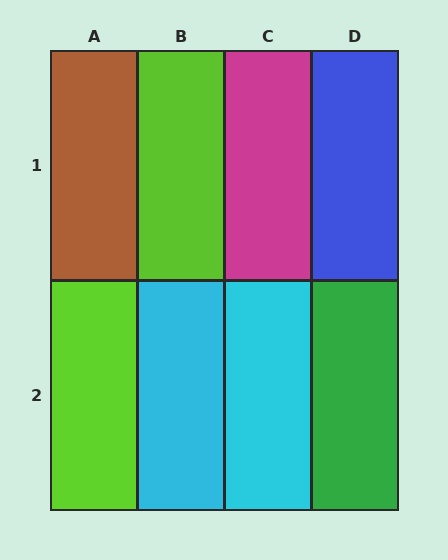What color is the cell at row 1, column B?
Lime.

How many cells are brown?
1 cell is brown.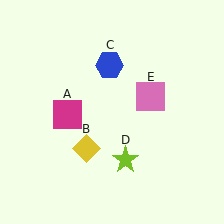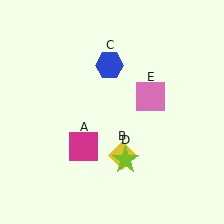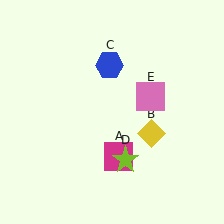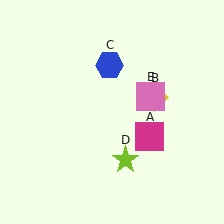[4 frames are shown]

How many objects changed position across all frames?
2 objects changed position: magenta square (object A), yellow diamond (object B).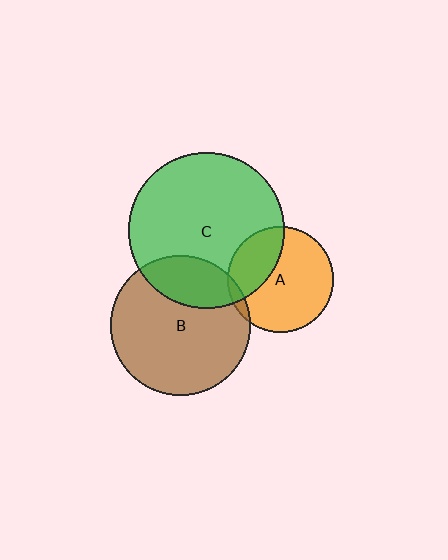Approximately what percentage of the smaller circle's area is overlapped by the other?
Approximately 25%.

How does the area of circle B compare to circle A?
Approximately 1.7 times.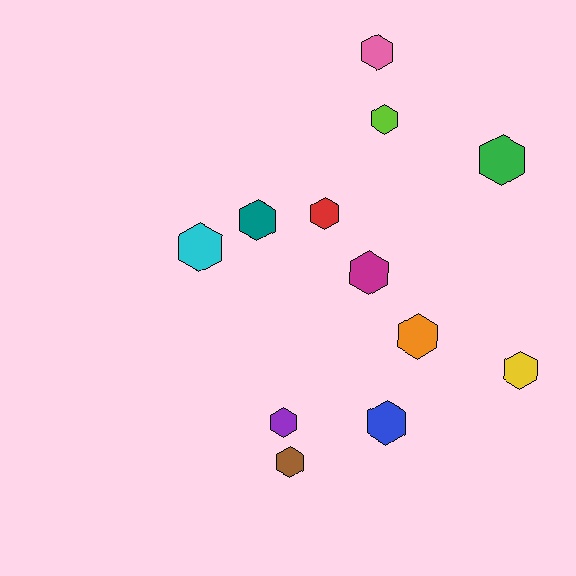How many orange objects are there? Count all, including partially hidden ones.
There is 1 orange object.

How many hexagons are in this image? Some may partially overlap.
There are 12 hexagons.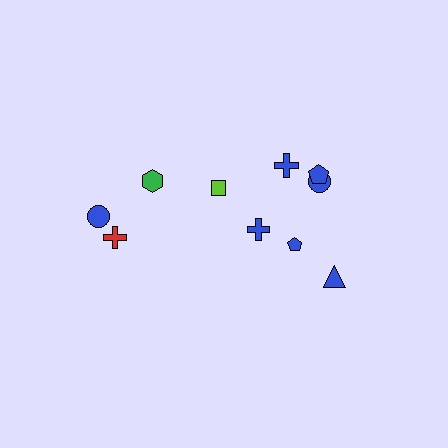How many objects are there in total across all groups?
There are 10 objects.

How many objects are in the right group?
There are 6 objects.